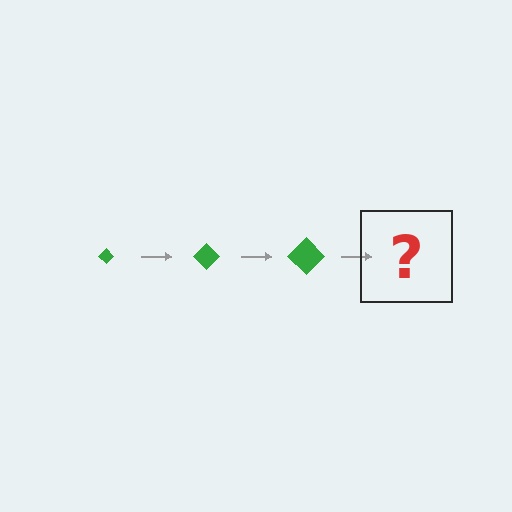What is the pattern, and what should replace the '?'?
The pattern is that the diamond gets progressively larger each step. The '?' should be a green diamond, larger than the previous one.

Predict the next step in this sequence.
The next step is a green diamond, larger than the previous one.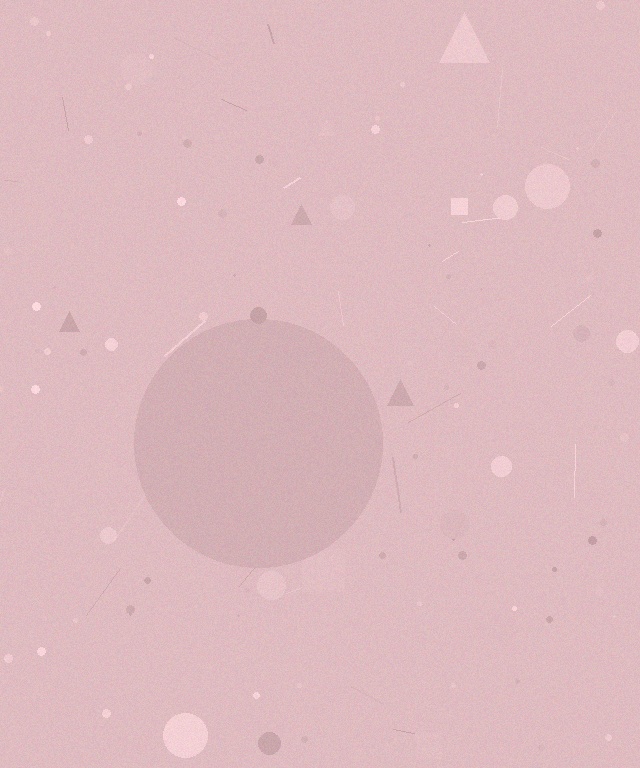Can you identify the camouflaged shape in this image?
The camouflaged shape is a circle.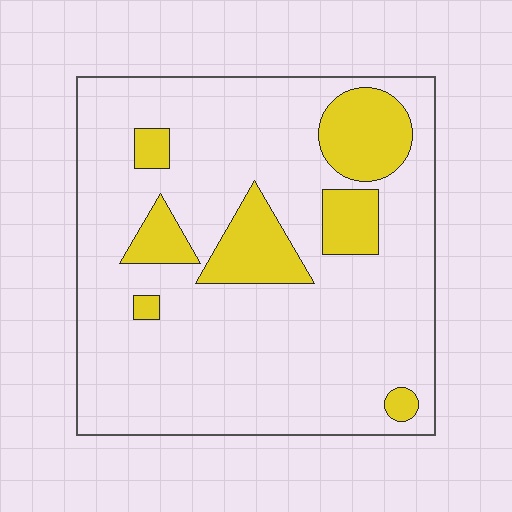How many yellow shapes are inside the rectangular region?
7.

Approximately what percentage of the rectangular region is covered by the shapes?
Approximately 20%.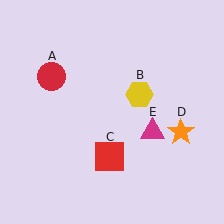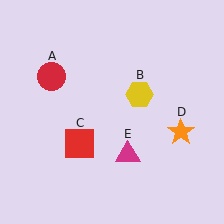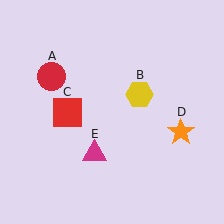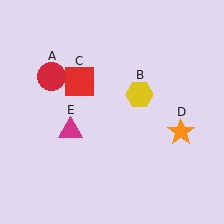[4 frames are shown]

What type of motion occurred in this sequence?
The red square (object C), magenta triangle (object E) rotated clockwise around the center of the scene.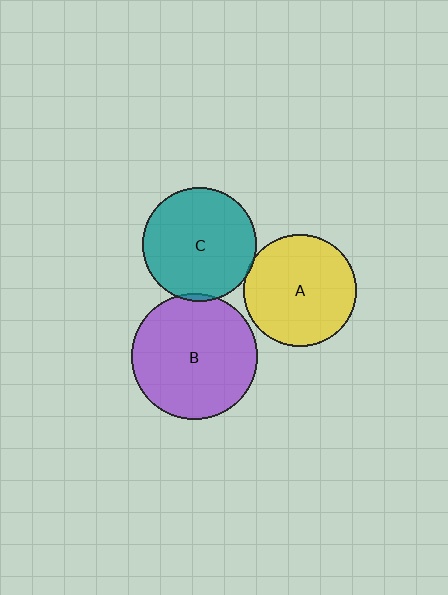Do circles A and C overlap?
Yes.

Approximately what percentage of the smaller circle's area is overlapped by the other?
Approximately 5%.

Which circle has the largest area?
Circle B (purple).